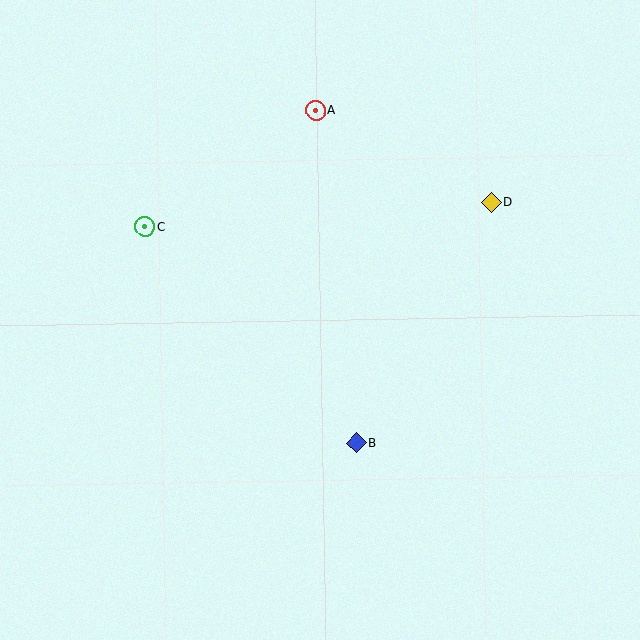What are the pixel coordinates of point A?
Point A is at (316, 110).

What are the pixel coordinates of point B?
Point B is at (356, 443).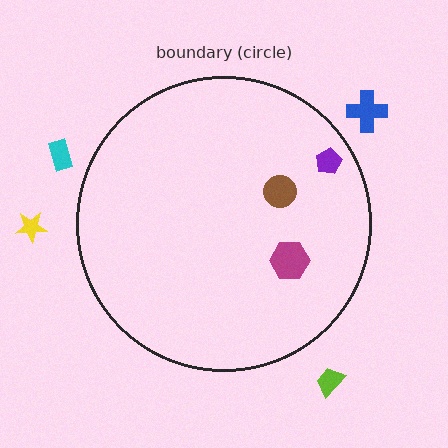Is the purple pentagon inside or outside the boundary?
Inside.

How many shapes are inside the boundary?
3 inside, 4 outside.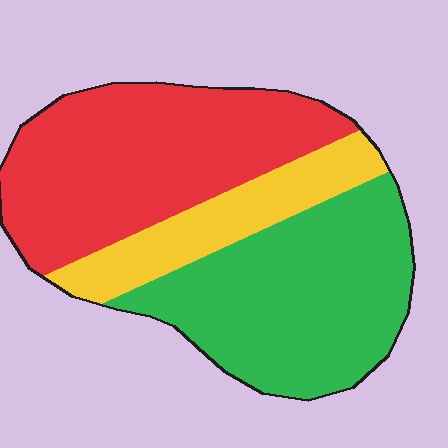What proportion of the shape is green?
Green covers about 40% of the shape.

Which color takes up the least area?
Yellow, at roughly 20%.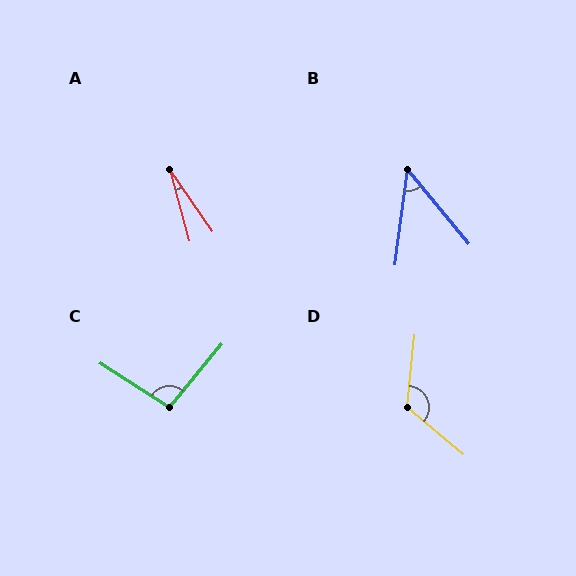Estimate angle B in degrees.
Approximately 47 degrees.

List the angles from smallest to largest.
A (19°), B (47°), C (97°), D (124°).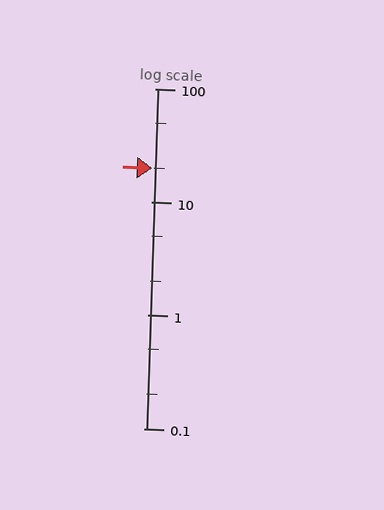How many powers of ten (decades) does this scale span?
The scale spans 3 decades, from 0.1 to 100.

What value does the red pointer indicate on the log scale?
The pointer indicates approximately 20.